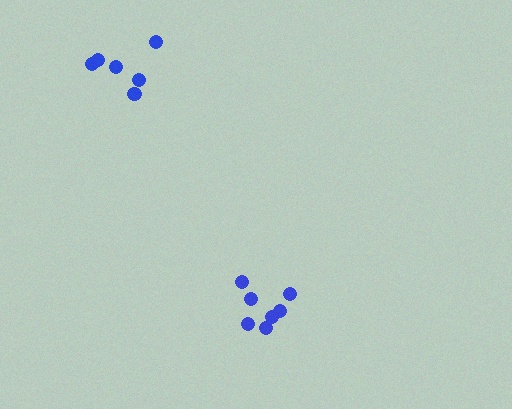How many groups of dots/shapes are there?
There are 2 groups.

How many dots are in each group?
Group 1: 7 dots, Group 2: 7 dots (14 total).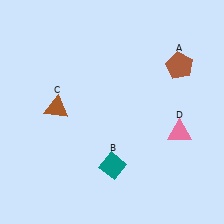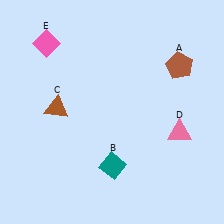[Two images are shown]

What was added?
A pink diamond (E) was added in Image 2.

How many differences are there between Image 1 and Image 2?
There is 1 difference between the two images.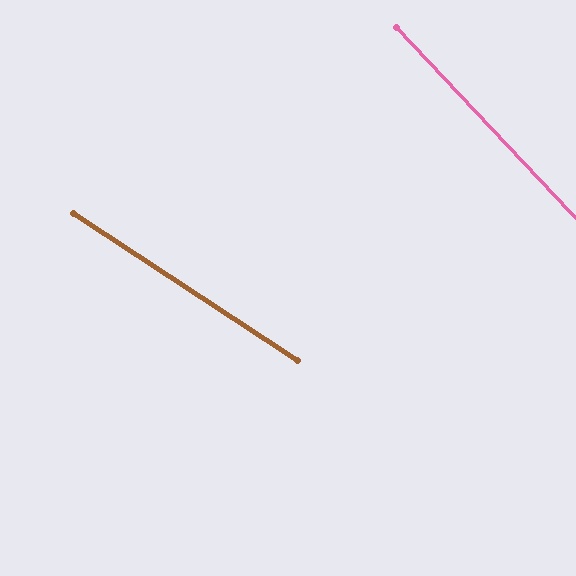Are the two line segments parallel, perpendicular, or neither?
Neither parallel nor perpendicular — they differ by about 13°.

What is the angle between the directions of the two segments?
Approximately 13 degrees.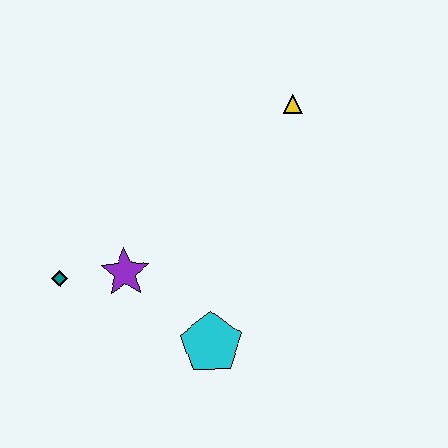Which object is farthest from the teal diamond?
The yellow triangle is farthest from the teal diamond.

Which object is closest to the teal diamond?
The purple star is closest to the teal diamond.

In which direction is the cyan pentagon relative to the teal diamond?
The cyan pentagon is to the right of the teal diamond.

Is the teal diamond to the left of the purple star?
Yes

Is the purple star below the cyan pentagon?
No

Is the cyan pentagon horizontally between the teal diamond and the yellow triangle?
Yes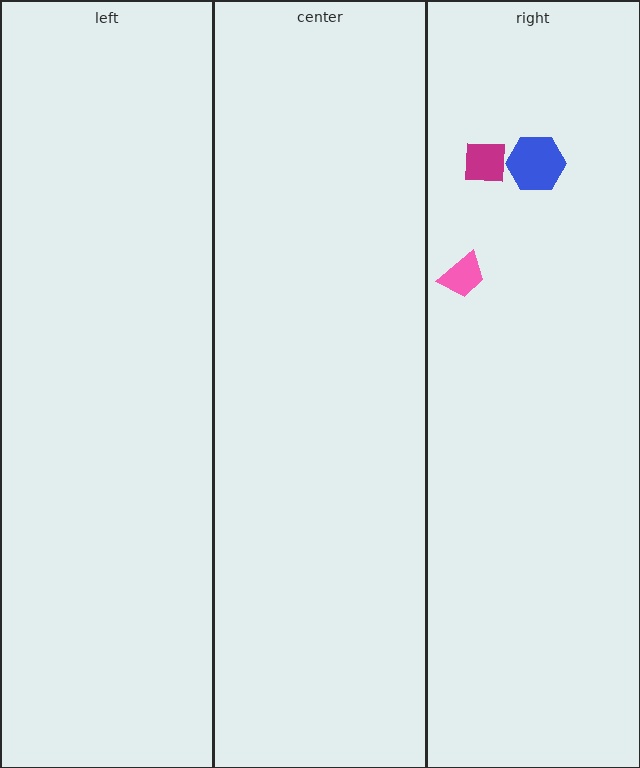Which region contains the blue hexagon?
The right region.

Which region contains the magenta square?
The right region.